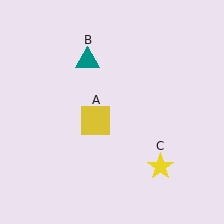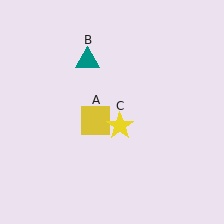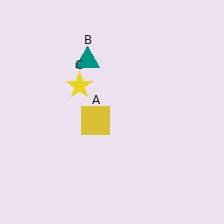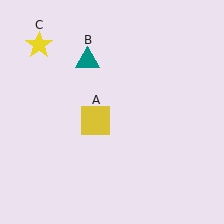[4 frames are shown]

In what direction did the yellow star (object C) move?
The yellow star (object C) moved up and to the left.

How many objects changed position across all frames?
1 object changed position: yellow star (object C).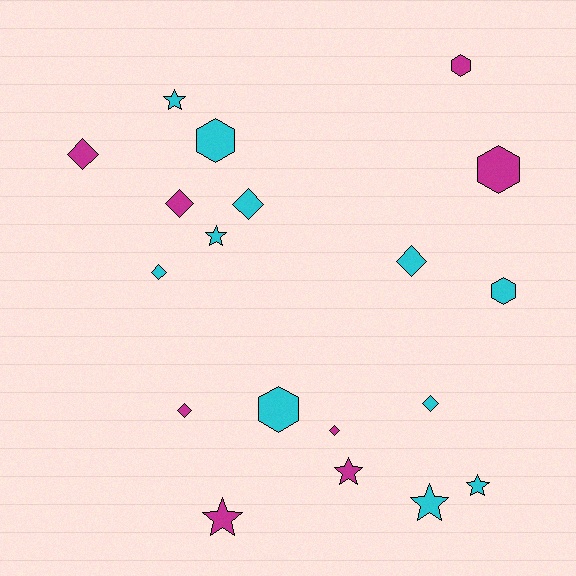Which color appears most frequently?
Cyan, with 11 objects.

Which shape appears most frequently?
Diamond, with 8 objects.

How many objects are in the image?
There are 19 objects.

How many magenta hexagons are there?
There are 2 magenta hexagons.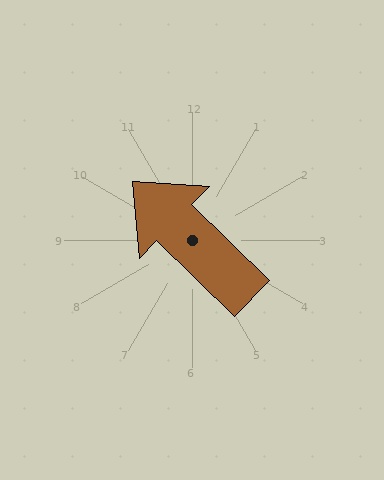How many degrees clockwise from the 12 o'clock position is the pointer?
Approximately 314 degrees.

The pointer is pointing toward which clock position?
Roughly 10 o'clock.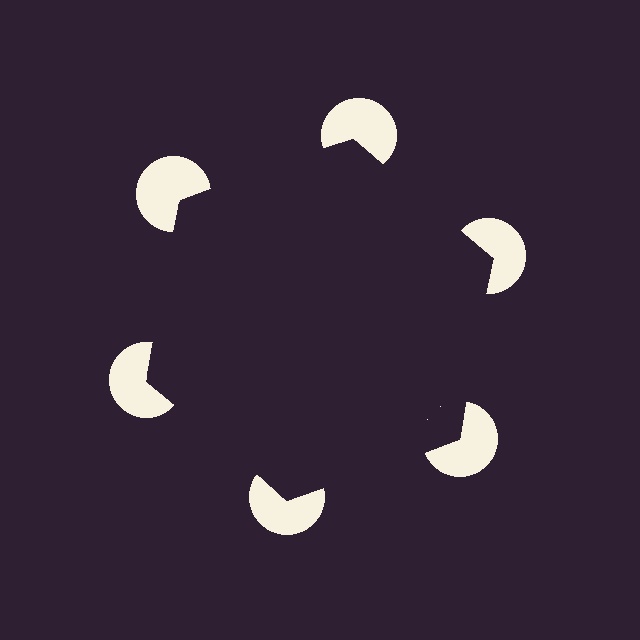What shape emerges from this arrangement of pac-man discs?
An illusory hexagon — its edges are inferred from the aligned wedge cuts in the pac-man discs, not physically drawn.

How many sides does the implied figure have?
6 sides.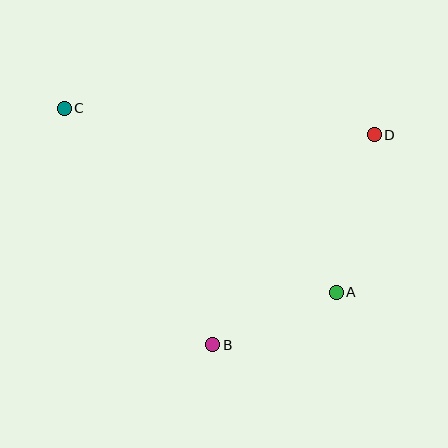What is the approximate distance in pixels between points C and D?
The distance between C and D is approximately 311 pixels.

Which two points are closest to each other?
Points A and B are closest to each other.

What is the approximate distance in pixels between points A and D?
The distance between A and D is approximately 162 pixels.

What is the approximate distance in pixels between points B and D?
The distance between B and D is approximately 265 pixels.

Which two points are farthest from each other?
Points A and C are farthest from each other.